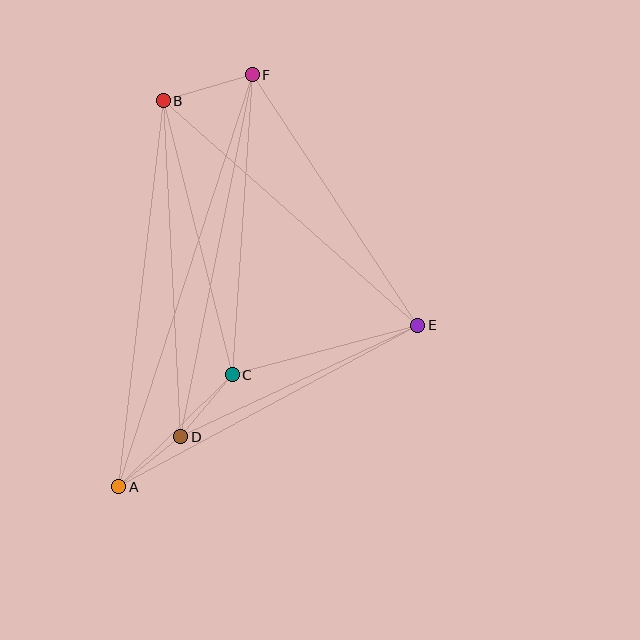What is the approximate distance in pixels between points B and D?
The distance between B and D is approximately 337 pixels.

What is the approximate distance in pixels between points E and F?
The distance between E and F is approximately 301 pixels.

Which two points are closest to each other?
Points A and D are closest to each other.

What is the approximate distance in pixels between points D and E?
The distance between D and E is approximately 262 pixels.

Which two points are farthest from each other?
Points A and F are farthest from each other.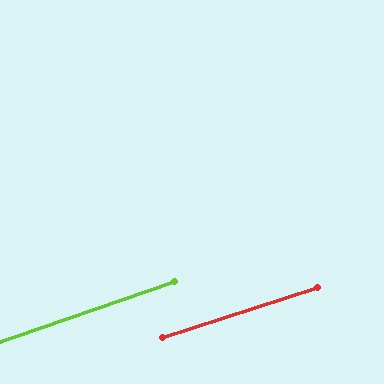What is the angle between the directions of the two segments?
Approximately 1 degree.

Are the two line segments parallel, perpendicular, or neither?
Parallel — their directions differ by only 1.3°.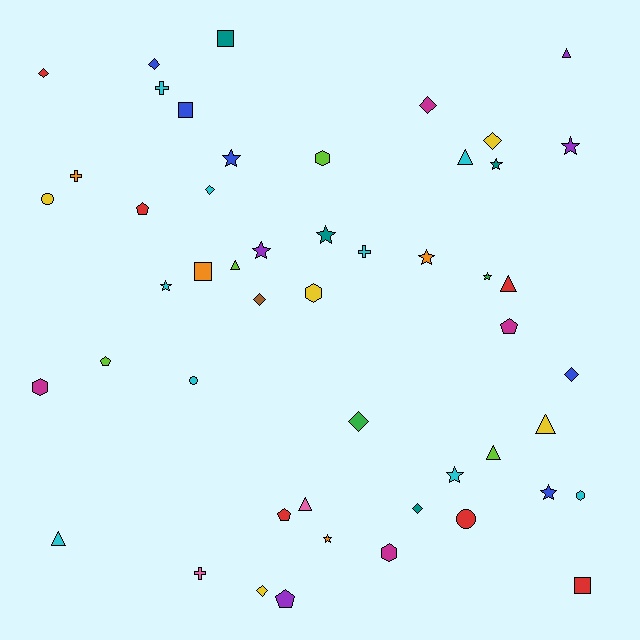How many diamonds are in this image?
There are 10 diamonds.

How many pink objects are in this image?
There are 2 pink objects.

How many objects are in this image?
There are 50 objects.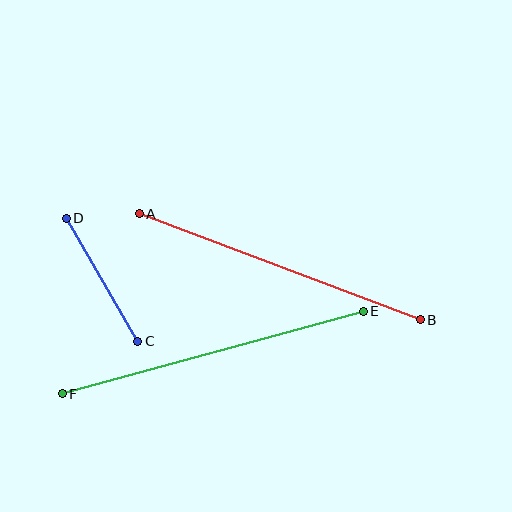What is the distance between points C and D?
The distance is approximately 143 pixels.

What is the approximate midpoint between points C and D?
The midpoint is at approximately (102, 280) pixels.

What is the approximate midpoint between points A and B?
The midpoint is at approximately (280, 267) pixels.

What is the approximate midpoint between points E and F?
The midpoint is at approximately (213, 353) pixels.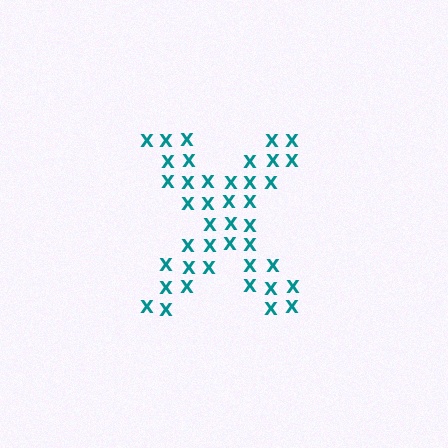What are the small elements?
The small elements are letter X's.